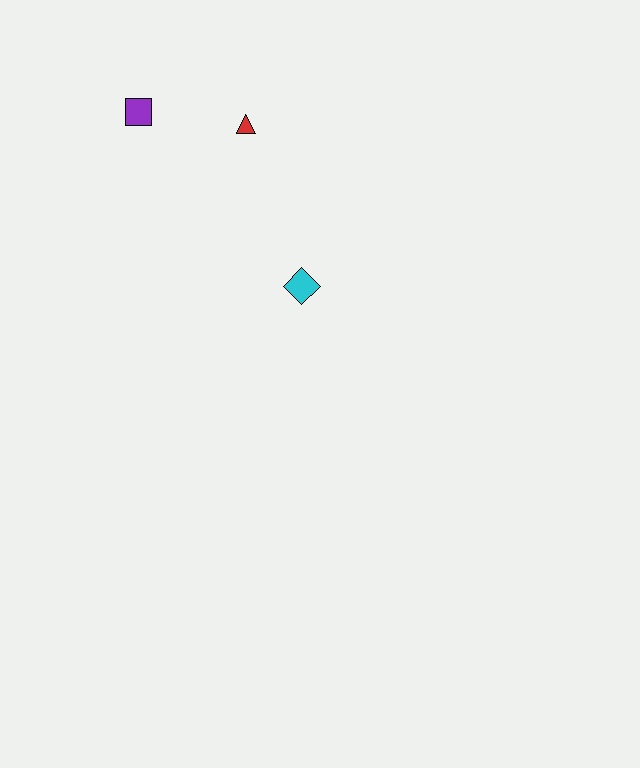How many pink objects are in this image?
There are no pink objects.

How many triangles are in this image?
There is 1 triangle.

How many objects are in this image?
There are 3 objects.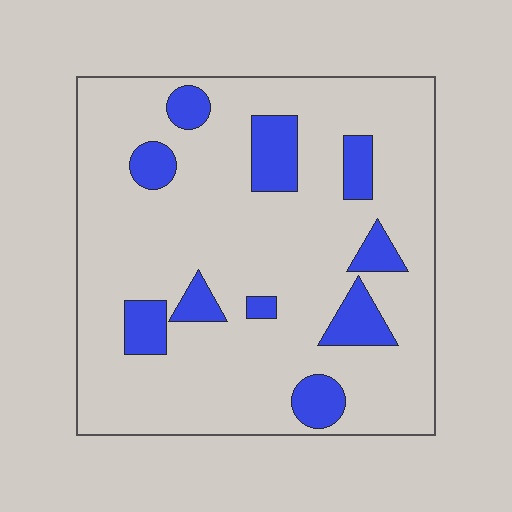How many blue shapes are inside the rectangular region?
10.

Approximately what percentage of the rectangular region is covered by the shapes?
Approximately 15%.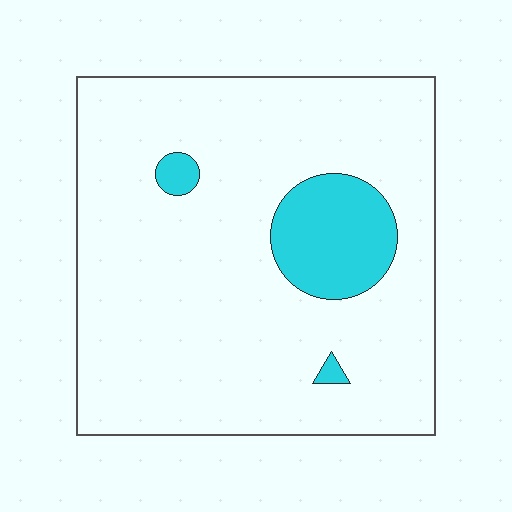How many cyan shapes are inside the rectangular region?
3.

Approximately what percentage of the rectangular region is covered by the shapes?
Approximately 10%.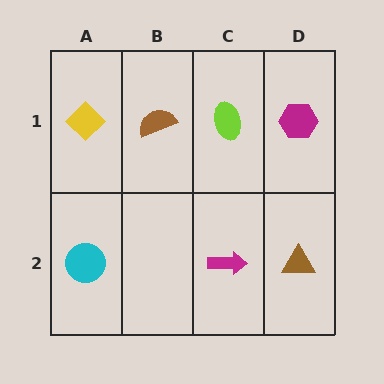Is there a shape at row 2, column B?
No, that cell is empty.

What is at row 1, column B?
A brown semicircle.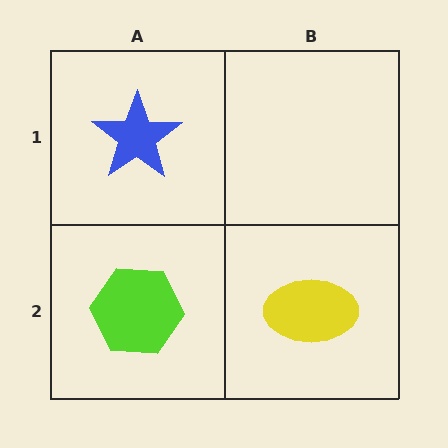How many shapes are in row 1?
1 shape.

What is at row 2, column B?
A yellow ellipse.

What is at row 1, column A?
A blue star.